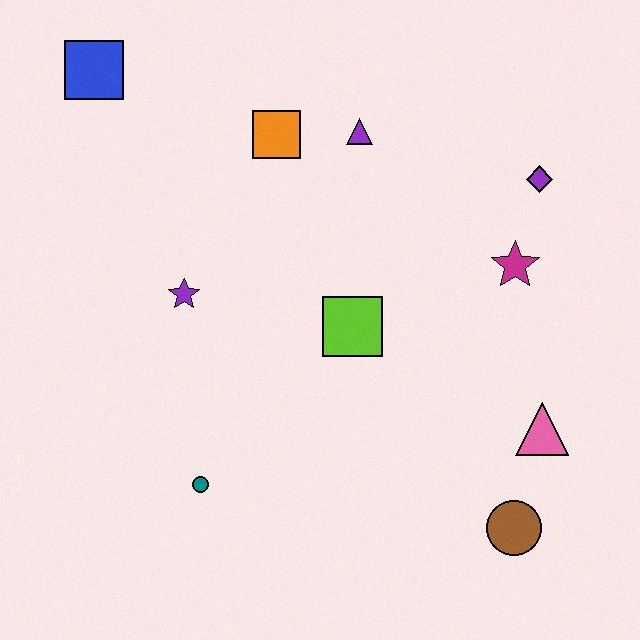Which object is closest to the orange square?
The purple triangle is closest to the orange square.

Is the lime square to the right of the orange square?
Yes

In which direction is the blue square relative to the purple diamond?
The blue square is to the left of the purple diamond.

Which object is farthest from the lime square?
The blue square is farthest from the lime square.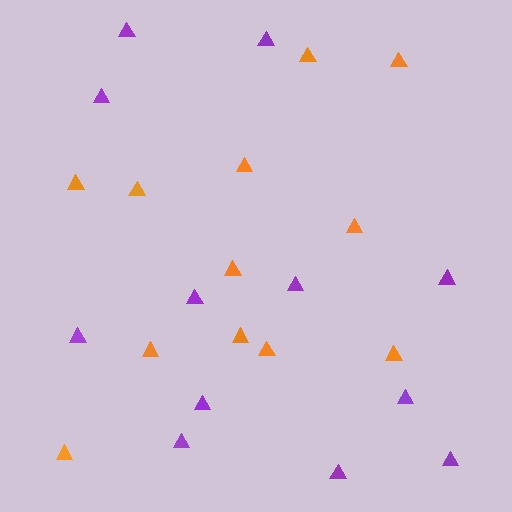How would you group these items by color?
There are 2 groups: one group of orange triangles (12) and one group of purple triangles (12).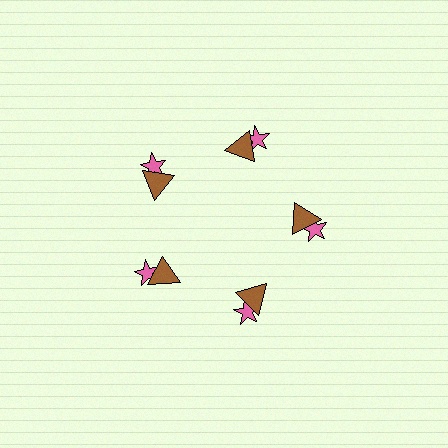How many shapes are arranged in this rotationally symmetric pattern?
There are 10 shapes, arranged in 5 groups of 2.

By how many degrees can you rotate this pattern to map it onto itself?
The pattern maps onto itself every 72 degrees of rotation.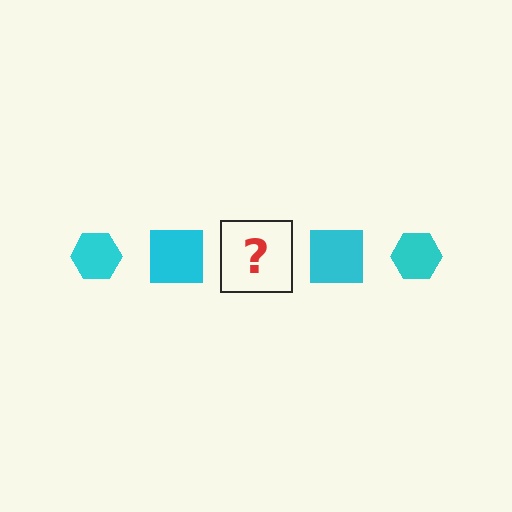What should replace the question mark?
The question mark should be replaced with a cyan hexagon.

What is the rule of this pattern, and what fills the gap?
The rule is that the pattern cycles through hexagon, square shapes in cyan. The gap should be filled with a cyan hexagon.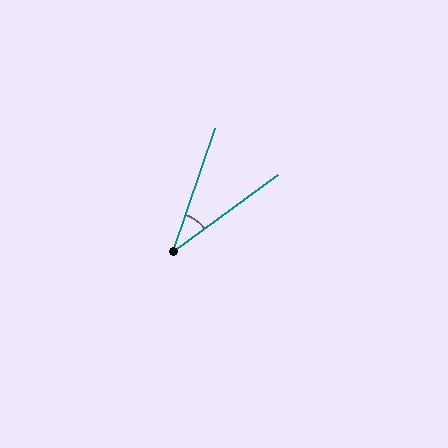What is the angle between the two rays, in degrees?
Approximately 35 degrees.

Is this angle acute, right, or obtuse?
It is acute.